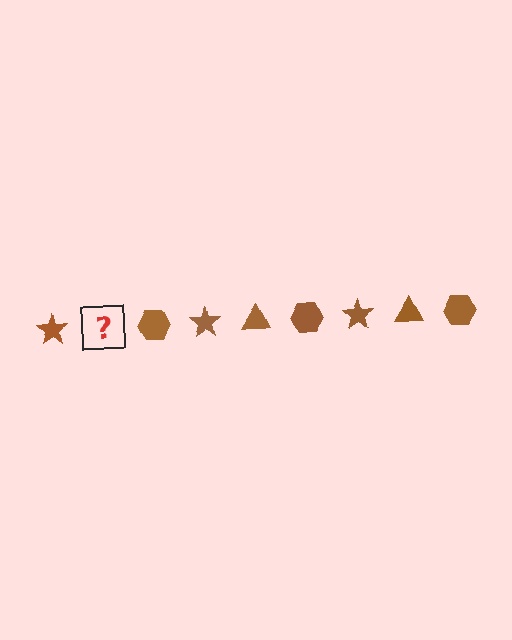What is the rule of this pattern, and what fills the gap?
The rule is that the pattern cycles through star, triangle, hexagon shapes in brown. The gap should be filled with a brown triangle.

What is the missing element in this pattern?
The missing element is a brown triangle.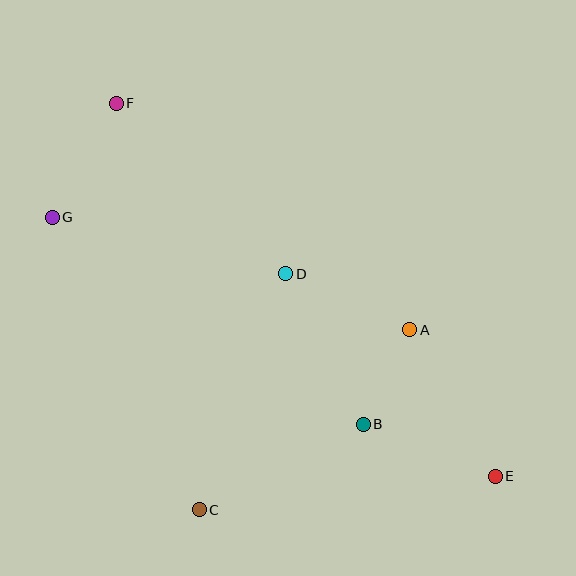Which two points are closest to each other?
Points A and B are closest to each other.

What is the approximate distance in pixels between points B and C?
The distance between B and C is approximately 185 pixels.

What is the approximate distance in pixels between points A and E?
The distance between A and E is approximately 169 pixels.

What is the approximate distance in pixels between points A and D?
The distance between A and D is approximately 136 pixels.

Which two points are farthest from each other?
Points E and F are farthest from each other.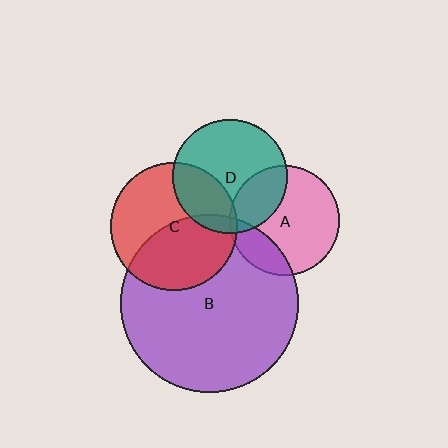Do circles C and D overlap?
Yes.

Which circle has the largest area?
Circle B (purple).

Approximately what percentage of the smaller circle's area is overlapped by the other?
Approximately 30%.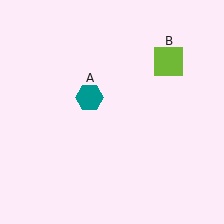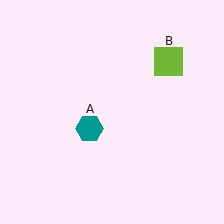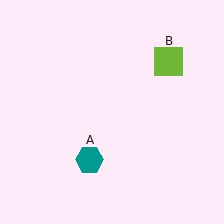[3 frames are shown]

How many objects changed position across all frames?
1 object changed position: teal hexagon (object A).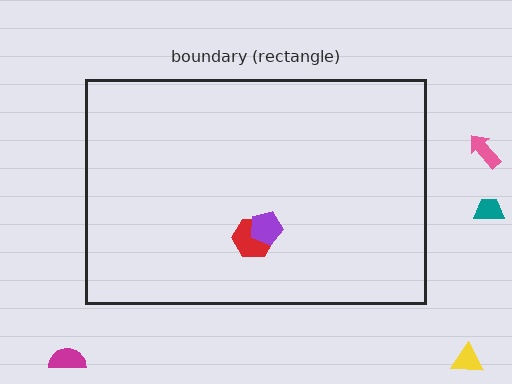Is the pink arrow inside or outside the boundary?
Outside.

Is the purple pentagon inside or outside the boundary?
Inside.